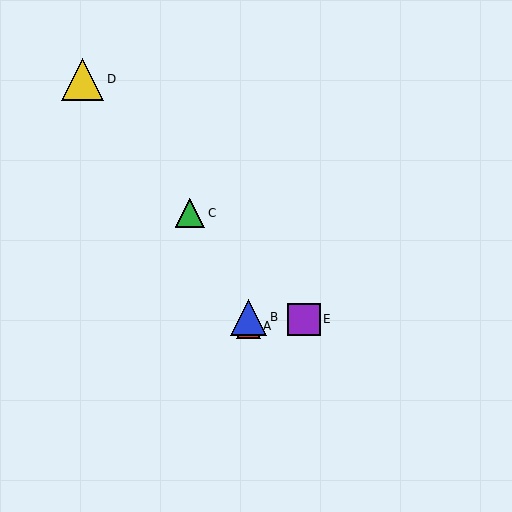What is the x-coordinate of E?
Object E is at x≈304.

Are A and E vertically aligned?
No, A is at x≈248 and E is at x≈304.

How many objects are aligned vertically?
2 objects (A, B) are aligned vertically.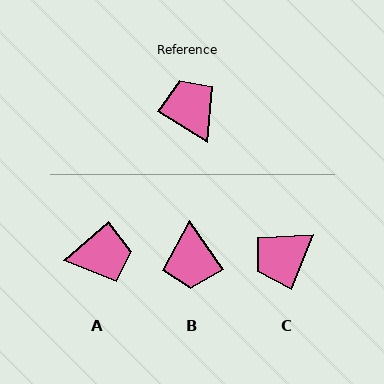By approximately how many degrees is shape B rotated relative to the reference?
Approximately 156 degrees counter-clockwise.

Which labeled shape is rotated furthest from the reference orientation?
B, about 156 degrees away.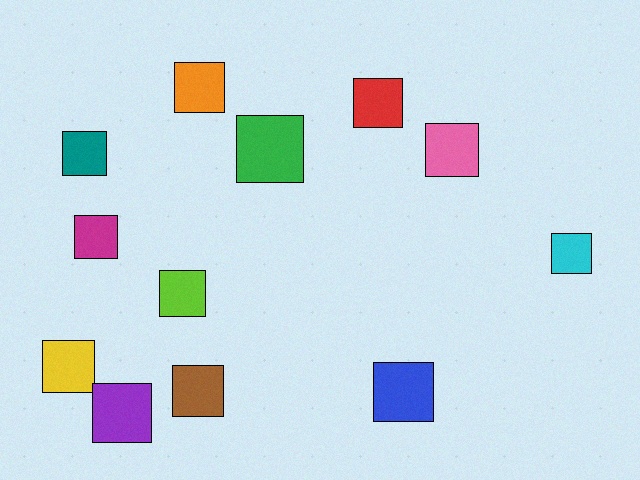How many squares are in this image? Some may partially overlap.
There are 12 squares.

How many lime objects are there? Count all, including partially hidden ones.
There is 1 lime object.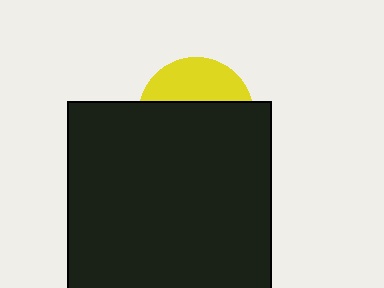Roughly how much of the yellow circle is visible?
A small part of it is visible (roughly 35%).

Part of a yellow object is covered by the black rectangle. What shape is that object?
It is a circle.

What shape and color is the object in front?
The object in front is a black rectangle.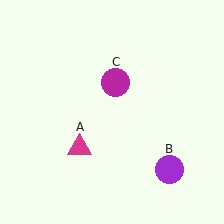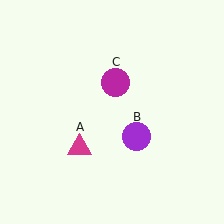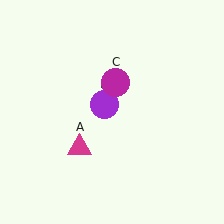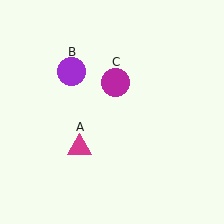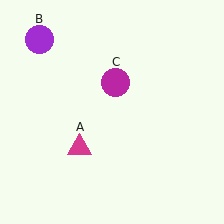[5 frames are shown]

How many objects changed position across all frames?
1 object changed position: purple circle (object B).